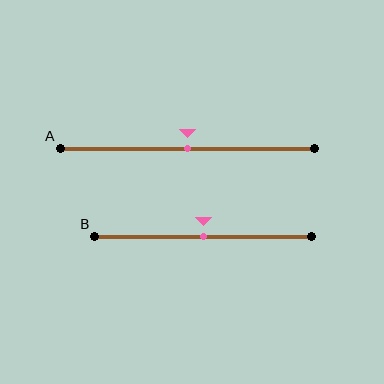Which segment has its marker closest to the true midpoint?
Segment A has its marker closest to the true midpoint.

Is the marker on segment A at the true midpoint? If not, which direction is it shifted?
Yes, the marker on segment A is at the true midpoint.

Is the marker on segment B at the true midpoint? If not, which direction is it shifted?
Yes, the marker on segment B is at the true midpoint.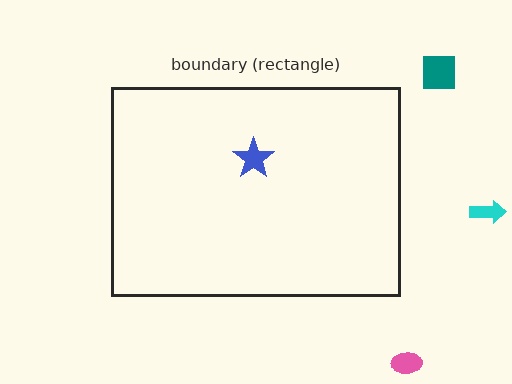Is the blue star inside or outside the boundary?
Inside.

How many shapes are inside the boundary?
1 inside, 3 outside.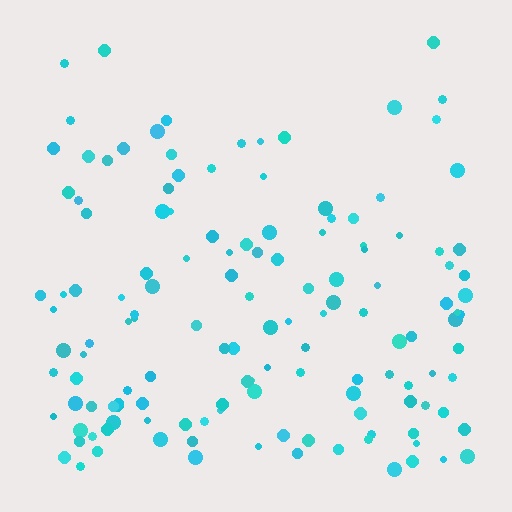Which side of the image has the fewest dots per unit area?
The top.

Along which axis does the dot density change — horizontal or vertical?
Vertical.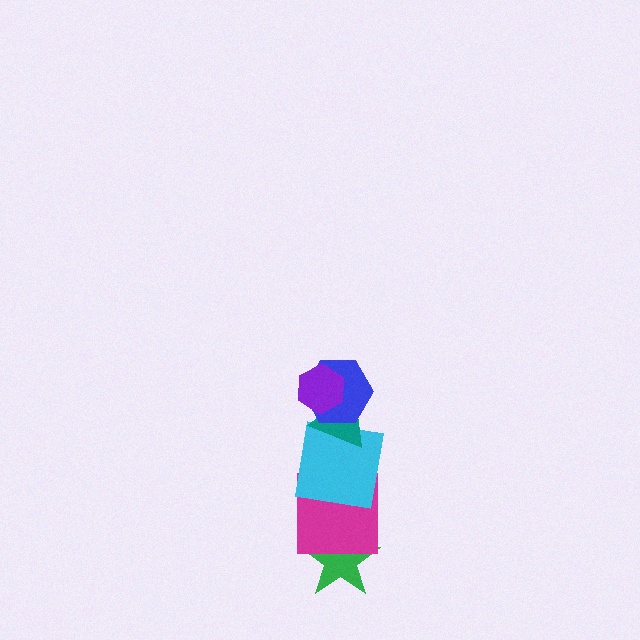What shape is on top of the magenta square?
The cyan square is on top of the magenta square.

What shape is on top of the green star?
The magenta square is on top of the green star.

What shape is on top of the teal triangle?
The blue hexagon is on top of the teal triangle.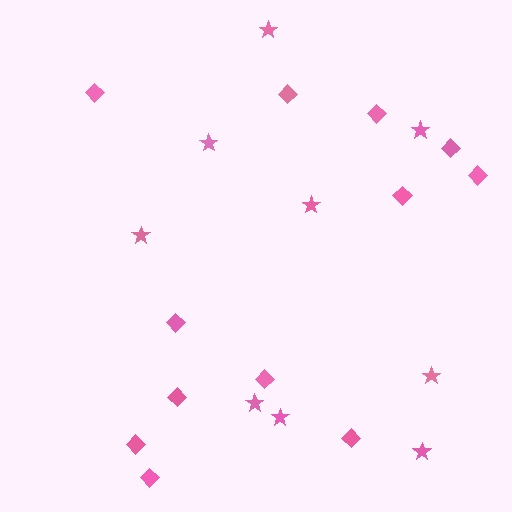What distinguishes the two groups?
There are 2 groups: one group of stars (9) and one group of diamonds (12).